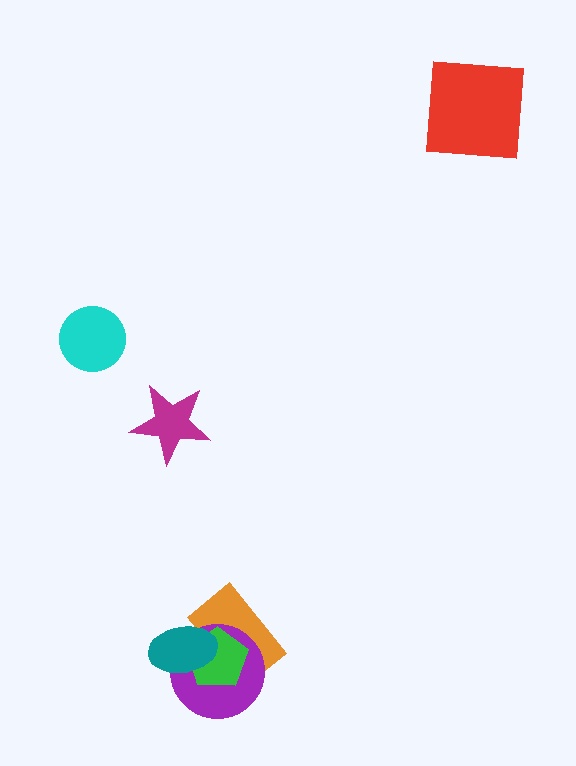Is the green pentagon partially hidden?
Yes, it is partially covered by another shape.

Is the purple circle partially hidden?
Yes, it is partially covered by another shape.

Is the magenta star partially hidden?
No, no other shape covers it.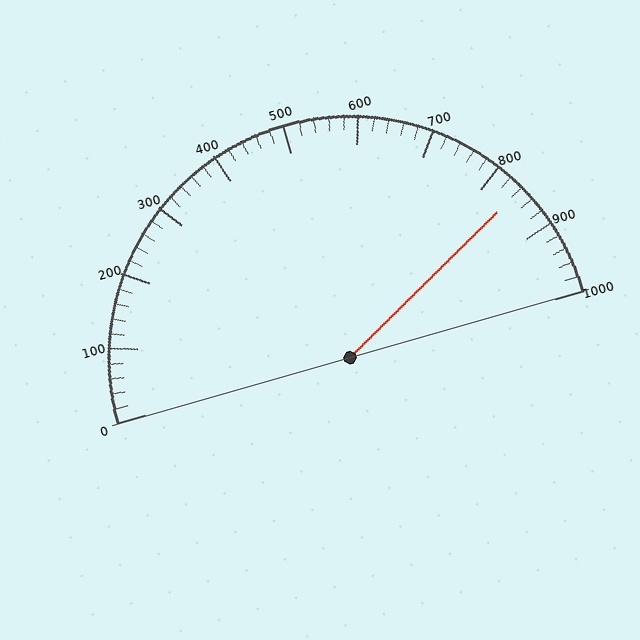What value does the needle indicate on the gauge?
The needle indicates approximately 840.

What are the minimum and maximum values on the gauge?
The gauge ranges from 0 to 1000.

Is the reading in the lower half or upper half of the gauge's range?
The reading is in the upper half of the range (0 to 1000).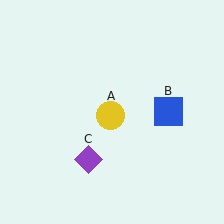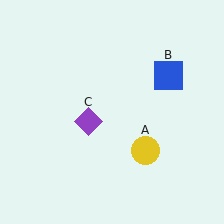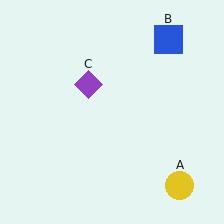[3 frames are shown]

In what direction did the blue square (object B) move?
The blue square (object B) moved up.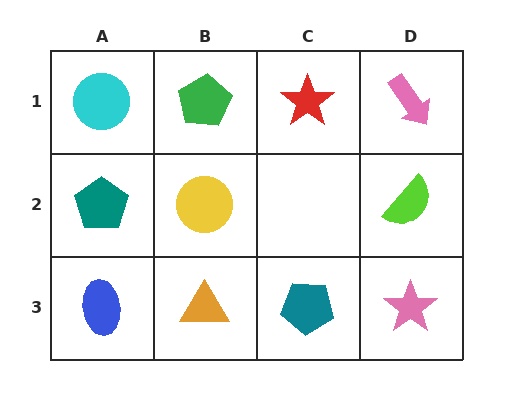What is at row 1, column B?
A green pentagon.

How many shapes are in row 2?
3 shapes.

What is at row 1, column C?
A red star.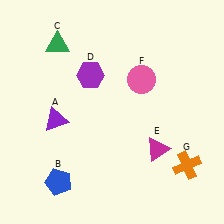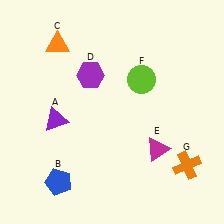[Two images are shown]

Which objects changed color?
C changed from green to orange. F changed from pink to lime.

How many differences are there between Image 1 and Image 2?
There are 2 differences between the two images.